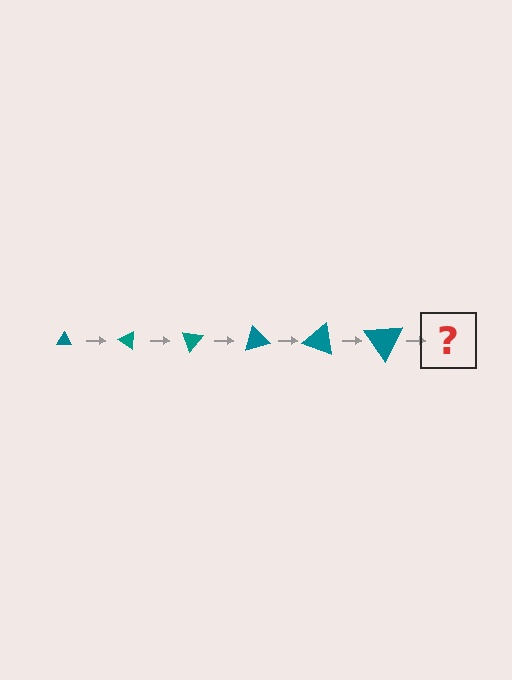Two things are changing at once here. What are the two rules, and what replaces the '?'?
The two rules are that the triangle grows larger each step and it rotates 35 degrees each step. The '?' should be a triangle, larger than the previous one and rotated 210 degrees from the start.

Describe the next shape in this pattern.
It should be a triangle, larger than the previous one and rotated 210 degrees from the start.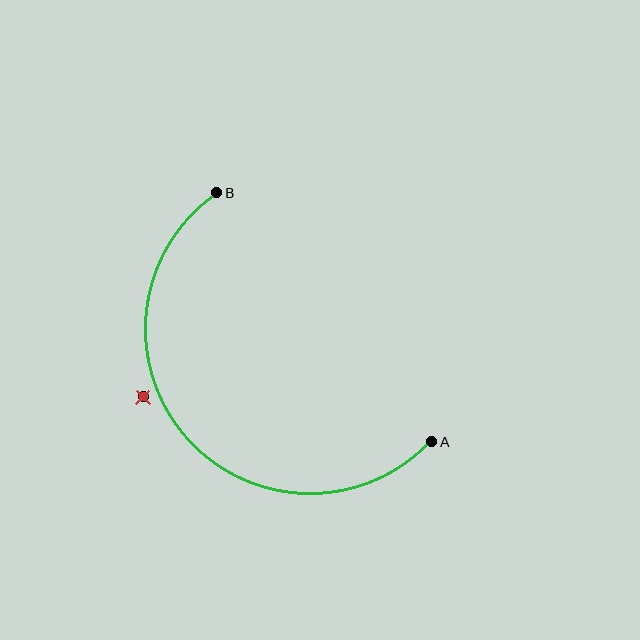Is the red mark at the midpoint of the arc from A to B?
No — the red mark does not lie on the arc at all. It sits slightly outside the curve.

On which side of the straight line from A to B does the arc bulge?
The arc bulges below and to the left of the straight line connecting A and B.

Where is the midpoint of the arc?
The arc midpoint is the point on the curve farthest from the straight line joining A and B. It sits below and to the left of that line.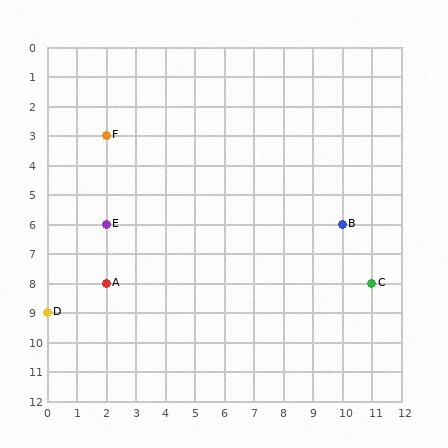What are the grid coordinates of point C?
Point C is at grid coordinates (11, 8).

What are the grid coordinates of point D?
Point D is at grid coordinates (0, 9).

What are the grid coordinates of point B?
Point B is at grid coordinates (10, 6).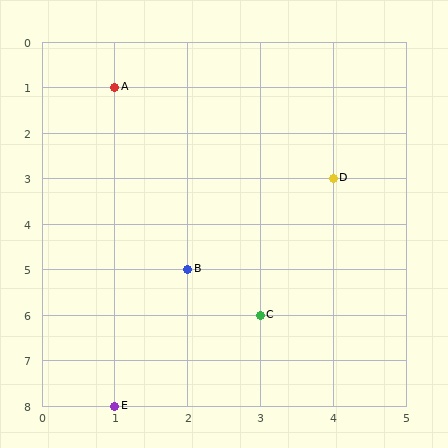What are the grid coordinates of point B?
Point B is at grid coordinates (2, 5).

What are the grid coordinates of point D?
Point D is at grid coordinates (4, 3).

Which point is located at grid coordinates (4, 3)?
Point D is at (4, 3).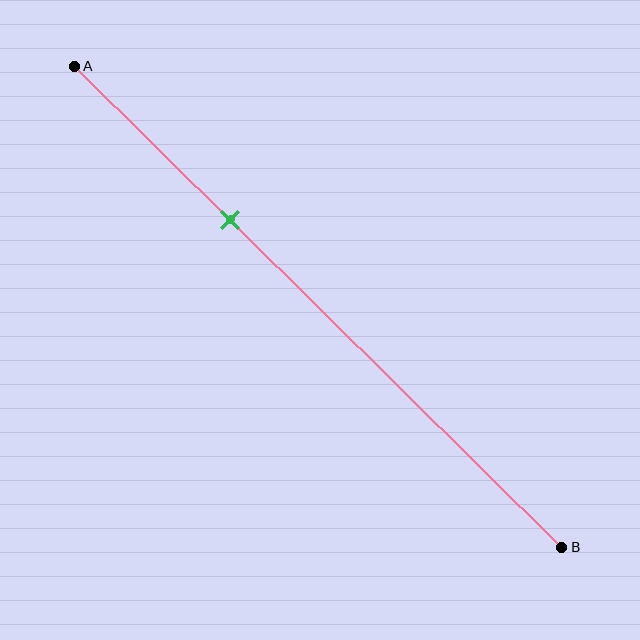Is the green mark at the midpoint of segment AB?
No, the mark is at about 30% from A, not at the 50% midpoint.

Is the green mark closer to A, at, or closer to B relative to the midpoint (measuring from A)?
The green mark is closer to point A than the midpoint of segment AB.